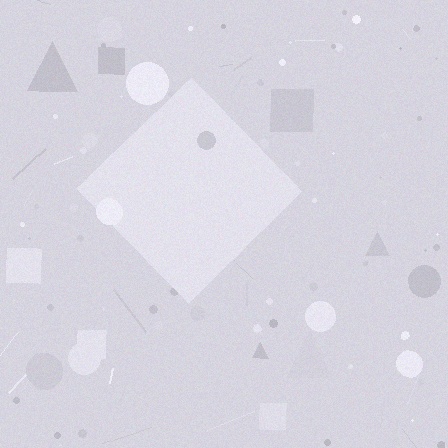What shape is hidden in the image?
A diamond is hidden in the image.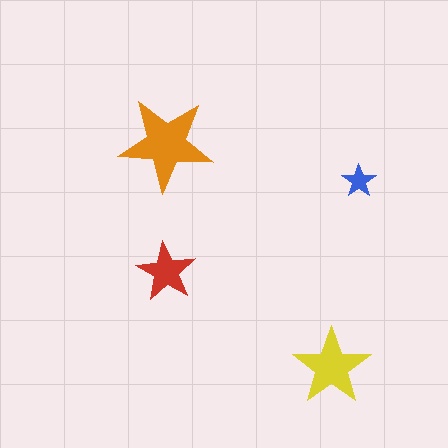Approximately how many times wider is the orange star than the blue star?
About 3 times wider.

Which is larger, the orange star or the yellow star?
The orange one.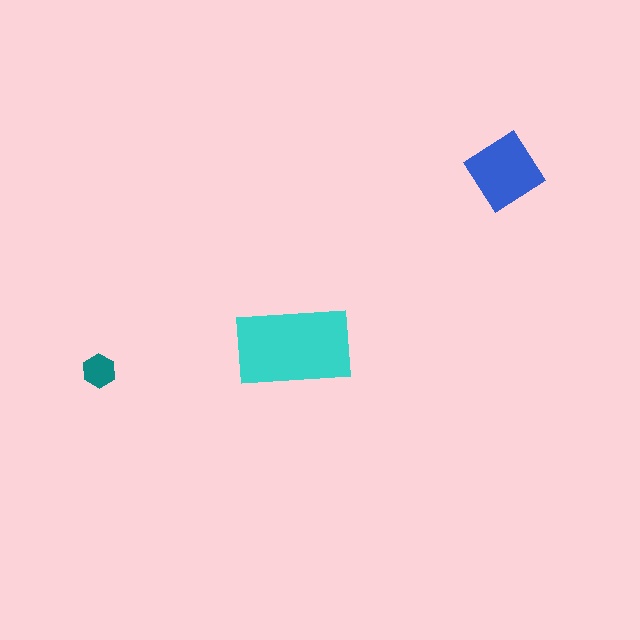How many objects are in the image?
There are 3 objects in the image.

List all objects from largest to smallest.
The cyan rectangle, the blue diamond, the teal hexagon.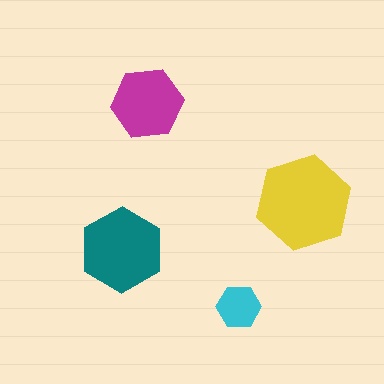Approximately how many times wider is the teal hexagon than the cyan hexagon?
About 2 times wider.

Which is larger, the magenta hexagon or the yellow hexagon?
The yellow one.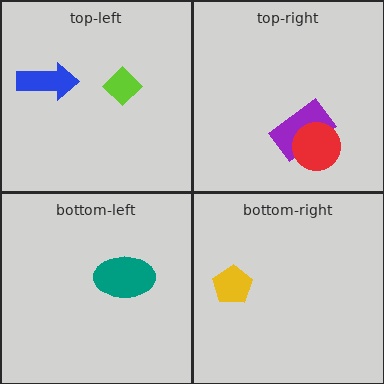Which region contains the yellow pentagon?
The bottom-right region.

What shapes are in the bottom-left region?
The teal ellipse.